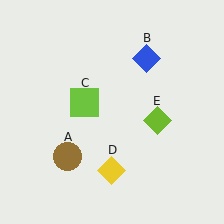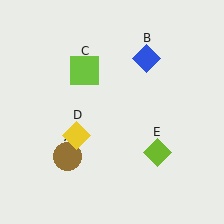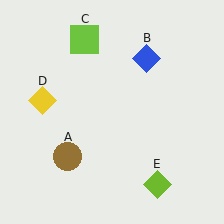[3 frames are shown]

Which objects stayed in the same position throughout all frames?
Brown circle (object A) and blue diamond (object B) remained stationary.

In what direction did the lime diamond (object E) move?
The lime diamond (object E) moved down.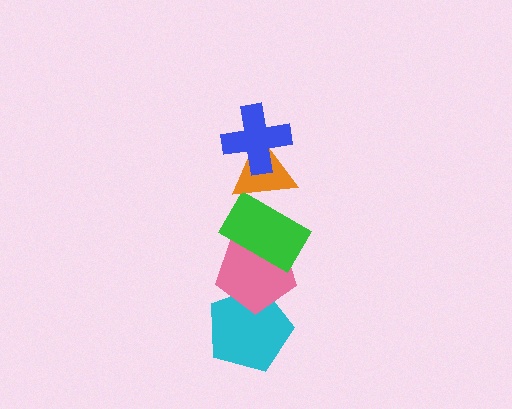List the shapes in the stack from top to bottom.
From top to bottom: the blue cross, the orange triangle, the green rectangle, the pink pentagon, the cyan pentagon.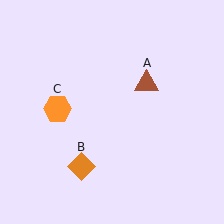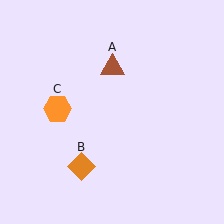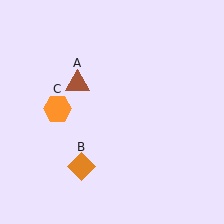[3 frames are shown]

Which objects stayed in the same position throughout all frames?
Orange diamond (object B) and orange hexagon (object C) remained stationary.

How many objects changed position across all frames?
1 object changed position: brown triangle (object A).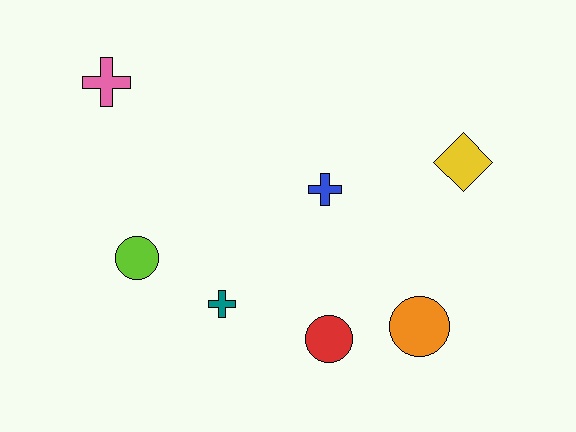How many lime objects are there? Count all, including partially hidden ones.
There is 1 lime object.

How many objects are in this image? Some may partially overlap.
There are 7 objects.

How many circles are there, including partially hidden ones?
There are 3 circles.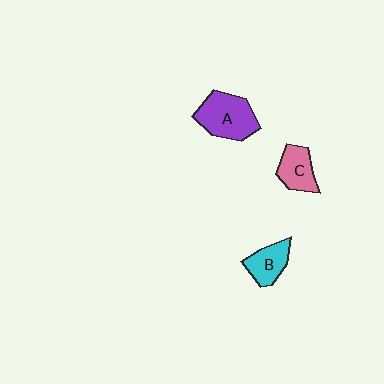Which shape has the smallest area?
Shape B (cyan).